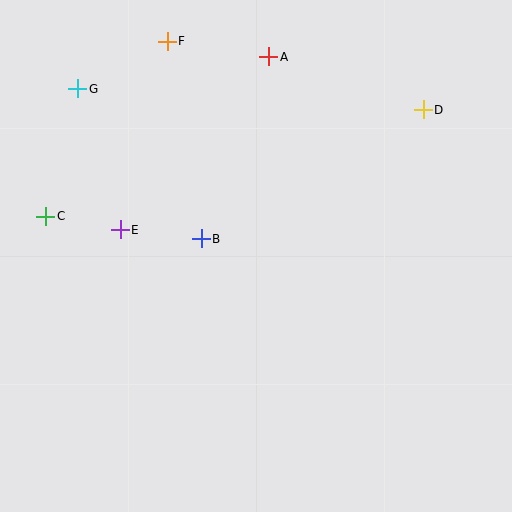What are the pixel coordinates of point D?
Point D is at (423, 110).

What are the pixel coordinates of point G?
Point G is at (78, 89).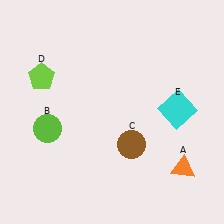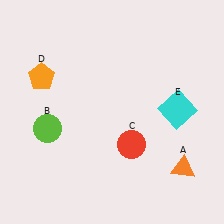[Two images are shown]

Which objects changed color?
C changed from brown to red. D changed from lime to orange.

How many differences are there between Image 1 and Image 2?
There are 2 differences between the two images.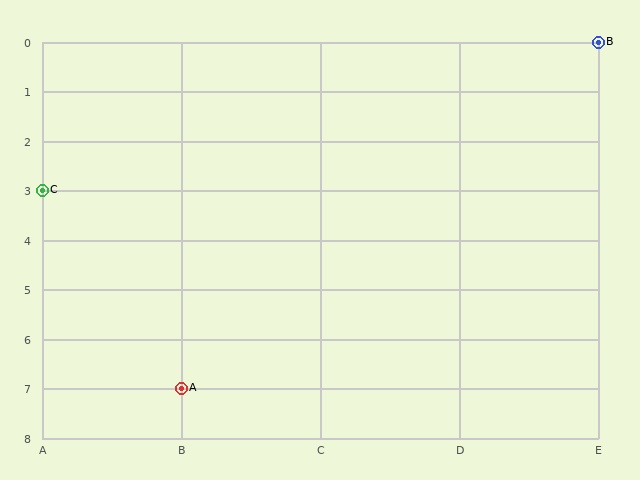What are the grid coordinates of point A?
Point A is at grid coordinates (B, 7).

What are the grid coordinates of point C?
Point C is at grid coordinates (A, 3).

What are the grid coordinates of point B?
Point B is at grid coordinates (E, 0).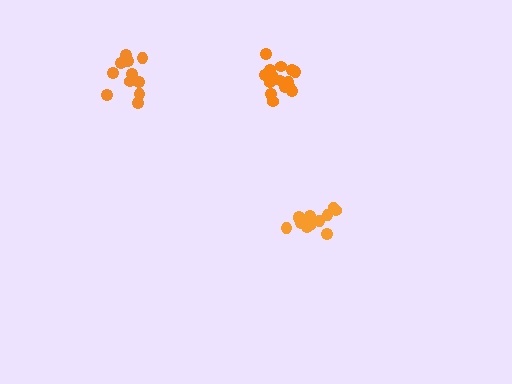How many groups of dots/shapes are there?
There are 3 groups.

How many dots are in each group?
Group 1: 11 dots, Group 2: 13 dots, Group 3: 16 dots (40 total).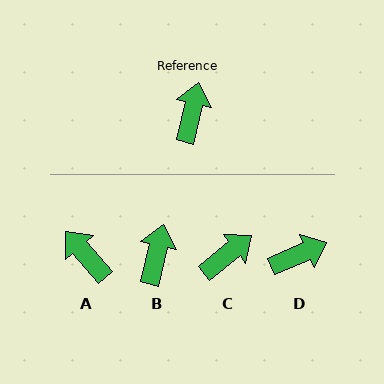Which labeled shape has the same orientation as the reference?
B.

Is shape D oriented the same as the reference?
No, it is off by about 54 degrees.